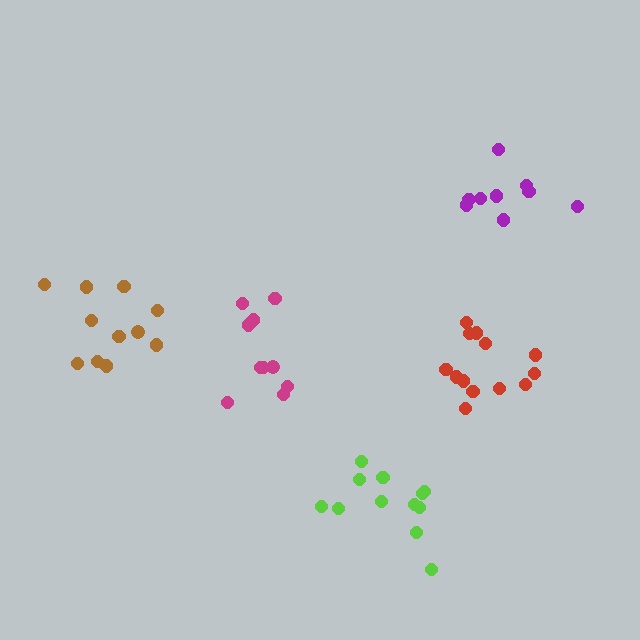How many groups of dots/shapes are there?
There are 5 groups.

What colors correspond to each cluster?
The clusters are colored: red, purple, brown, magenta, lime.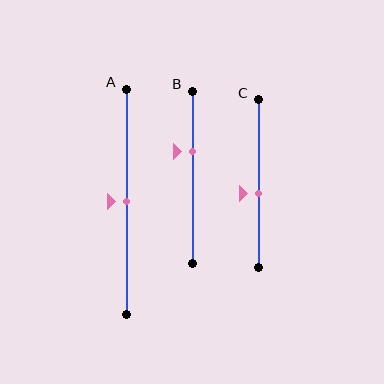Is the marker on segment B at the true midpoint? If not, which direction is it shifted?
No, the marker on segment B is shifted upward by about 15% of the segment length.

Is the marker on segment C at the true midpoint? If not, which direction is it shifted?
No, the marker on segment C is shifted downward by about 6% of the segment length.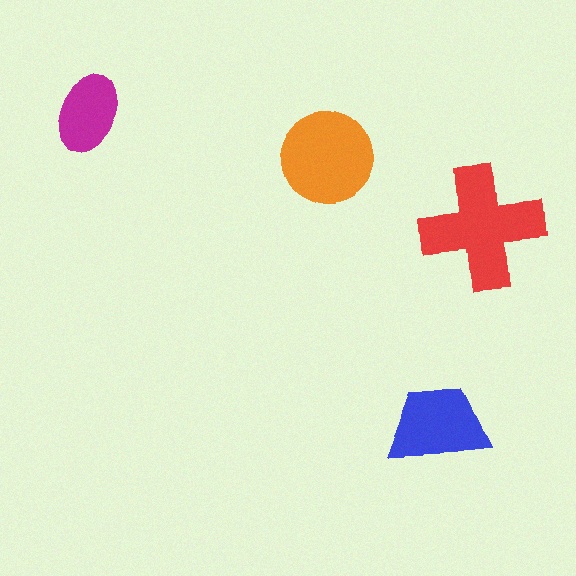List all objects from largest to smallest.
The red cross, the orange circle, the blue trapezoid, the magenta ellipse.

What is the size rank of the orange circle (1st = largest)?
2nd.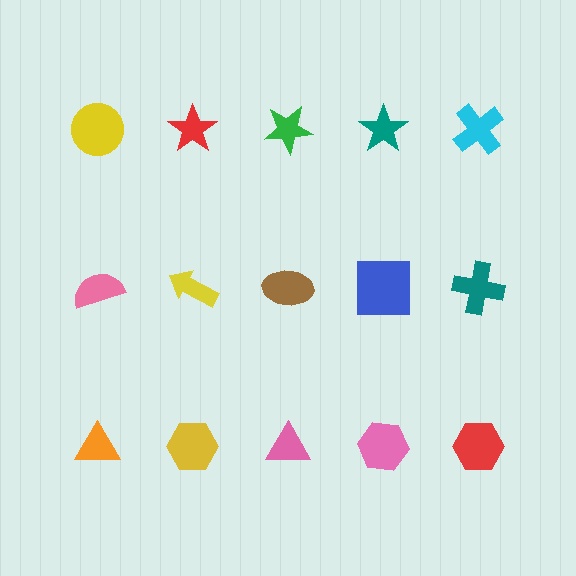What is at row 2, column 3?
A brown ellipse.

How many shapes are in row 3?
5 shapes.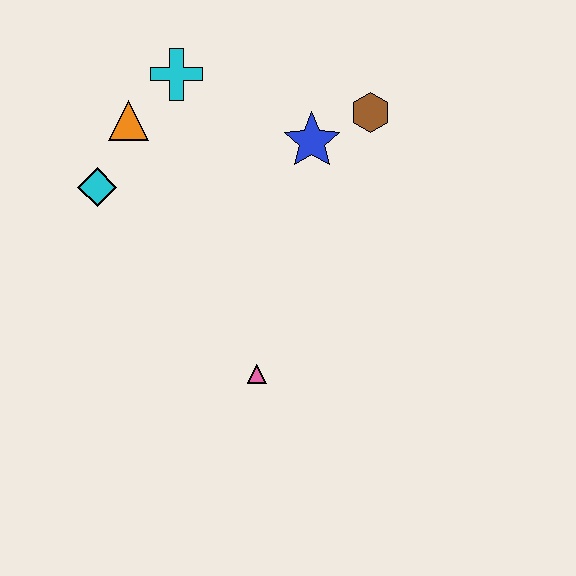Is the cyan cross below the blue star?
No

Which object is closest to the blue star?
The brown hexagon is closest to the blue star.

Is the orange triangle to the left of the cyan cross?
Yes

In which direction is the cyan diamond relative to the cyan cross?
The cyan diamond is below the cyan cross.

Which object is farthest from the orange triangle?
The pink triangle is farthest from the orange triangle.